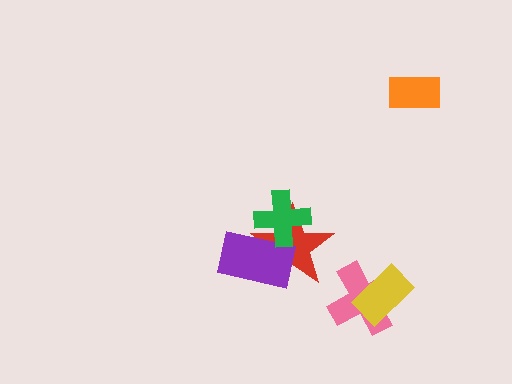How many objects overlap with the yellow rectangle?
1 object overlaps with the yellow rectangle.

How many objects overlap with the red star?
2 objects overlap with the red star.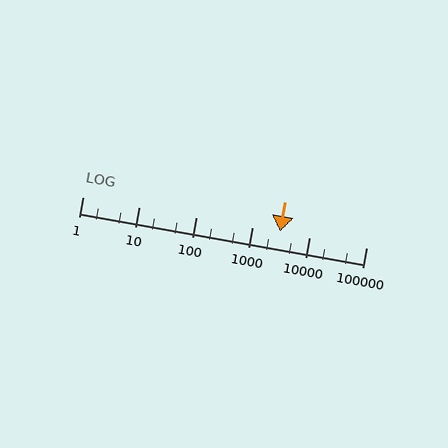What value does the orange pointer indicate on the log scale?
The pointer indicates approximately 3000.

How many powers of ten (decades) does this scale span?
The scale spans 5 decades, from 1 to 100000.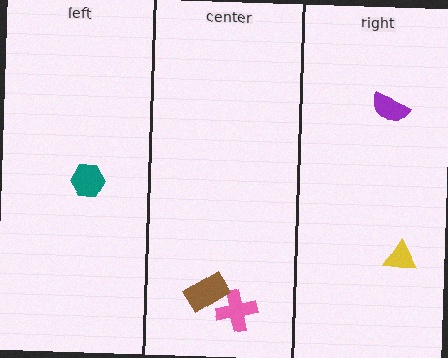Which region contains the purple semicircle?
The right region.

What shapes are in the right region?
The yellow triangle, the purple semicircle.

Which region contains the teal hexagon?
The left region.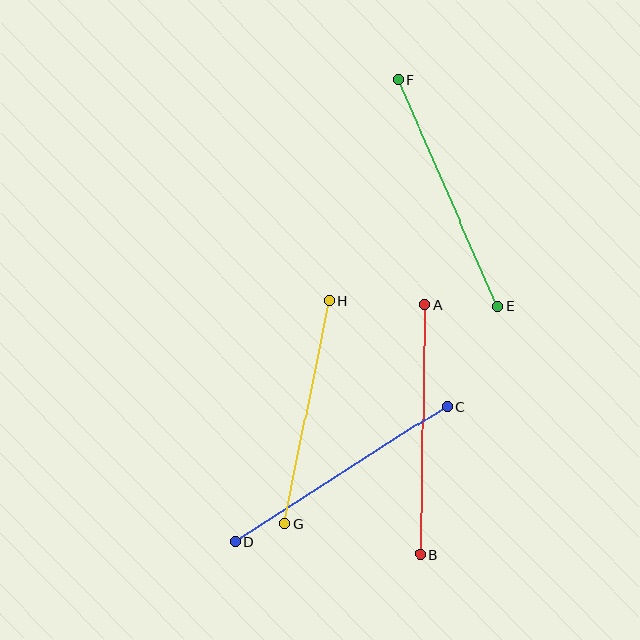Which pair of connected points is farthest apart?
Points C and D are farthest apart.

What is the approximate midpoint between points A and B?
The midpoint is at approximately (422, 429) pixels.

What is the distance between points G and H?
The distance is approximately 227 pixels.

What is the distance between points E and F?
The distance is approximately 247 pixels.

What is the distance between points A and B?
The distance is approximately 250 pixels.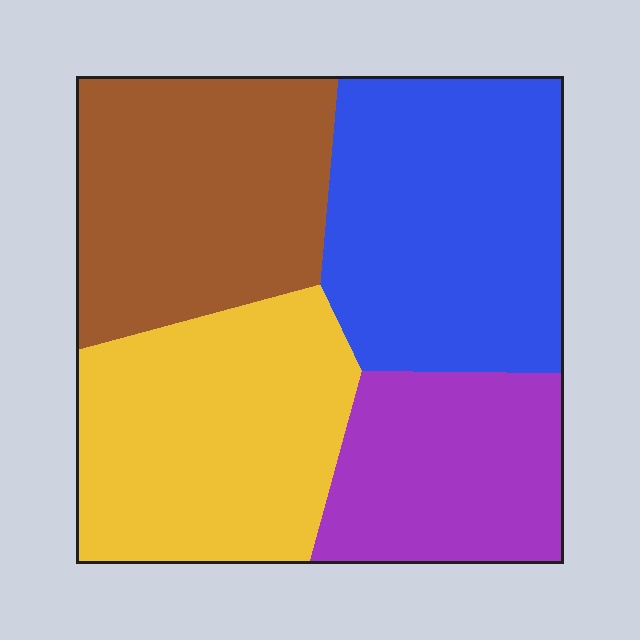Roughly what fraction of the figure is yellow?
Yellow takes up between a quarter and a half of the figure.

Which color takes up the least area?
Purple, at roughly 20%.